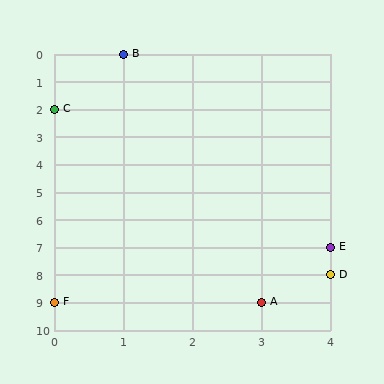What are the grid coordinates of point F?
Point F is at grid coordinates (0, 9).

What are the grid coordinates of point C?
Point C is at grid coordinates (0, 2).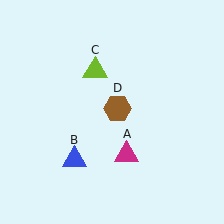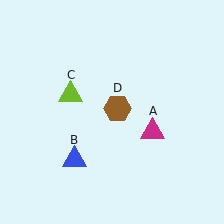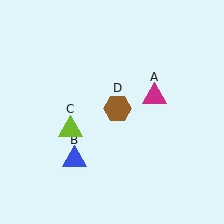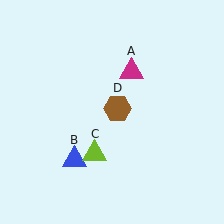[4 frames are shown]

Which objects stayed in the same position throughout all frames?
Blue triangle (object B) and brown hexagon (object D) remained stationary.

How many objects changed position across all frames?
2 objects changed position: magenta triangle (object A), lime triangle (object C).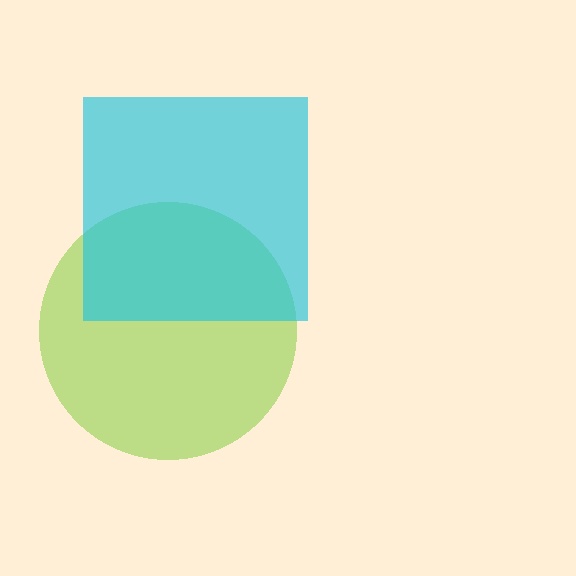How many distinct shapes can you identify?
There are 2 distinct shapes: a lime circle, a cyan square.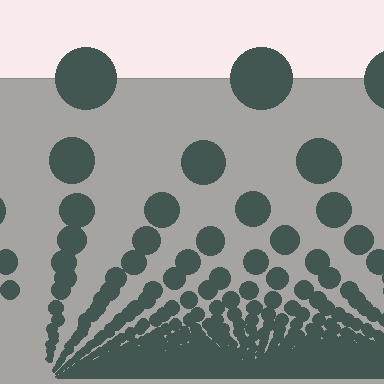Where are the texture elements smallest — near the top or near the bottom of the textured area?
Near the bottom.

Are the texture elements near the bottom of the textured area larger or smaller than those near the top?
Smaller. The gradient is inverted — elements near the bottom are smaller and denser.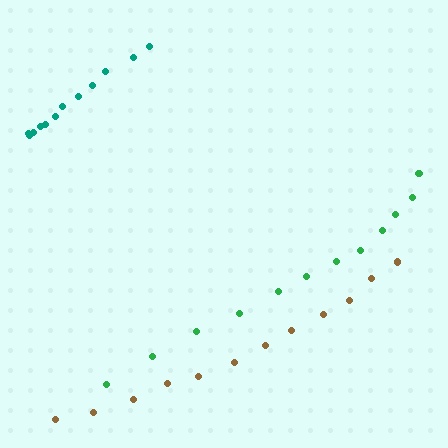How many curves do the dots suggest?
There are 3 distinct paths.